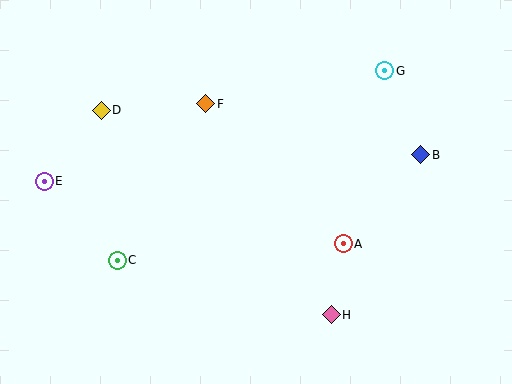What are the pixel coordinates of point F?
Point F is at (206, 104).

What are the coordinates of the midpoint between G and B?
The midpoint between G and B is at (403, 113).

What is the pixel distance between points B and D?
The distance between B and D is 323 pixels.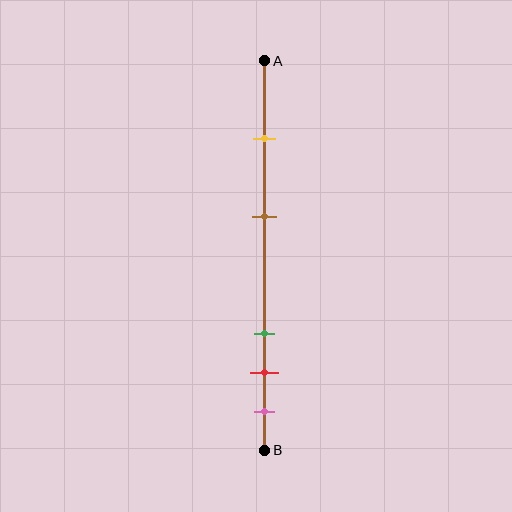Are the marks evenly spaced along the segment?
No, the marks are not evenly spaced.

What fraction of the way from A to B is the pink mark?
The pink mark is approximately 90% (0.9) of the way from A to B.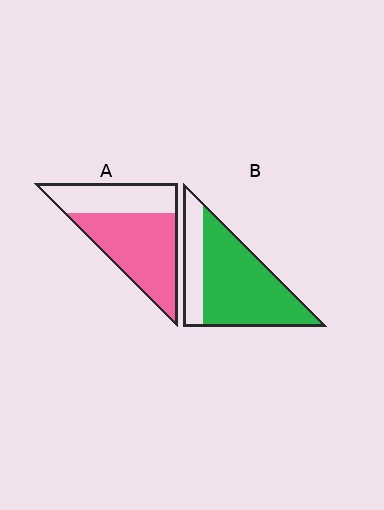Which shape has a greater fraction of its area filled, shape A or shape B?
Shape B.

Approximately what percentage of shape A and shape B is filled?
A is approximately 65% and B is approximately 75%.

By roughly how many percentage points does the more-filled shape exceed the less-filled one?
By roughly 10 percentage points (B over A).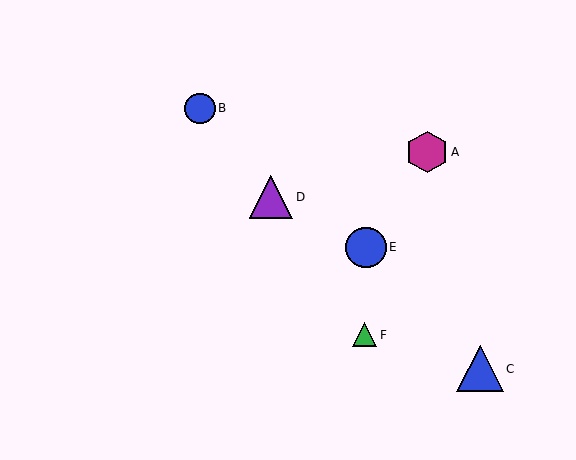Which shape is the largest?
The blue triangle (labeled C) is the largest.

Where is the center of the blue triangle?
The center of the blue triangle is at (480, 369).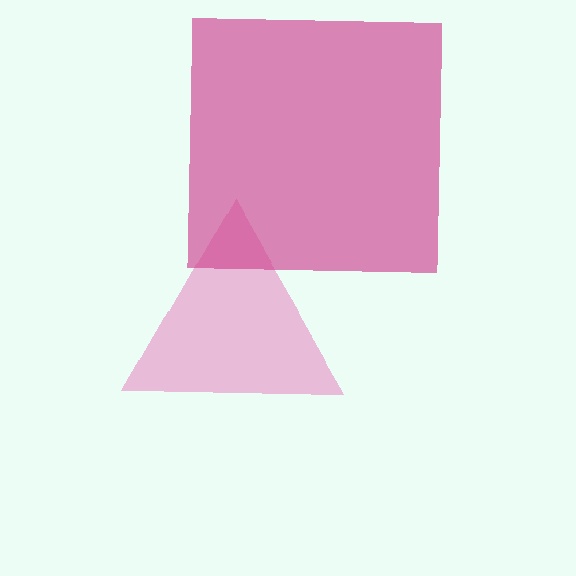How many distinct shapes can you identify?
There are 2 distinct shapes: a pink triangle, a magenta square.